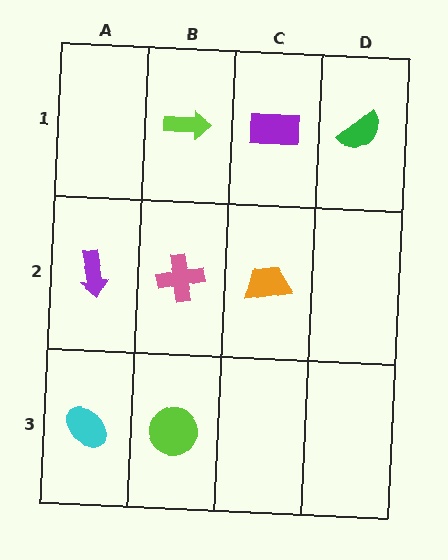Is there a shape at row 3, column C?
No, that cell is empty.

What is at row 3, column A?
A cyan ellipse.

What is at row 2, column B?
A pink cross.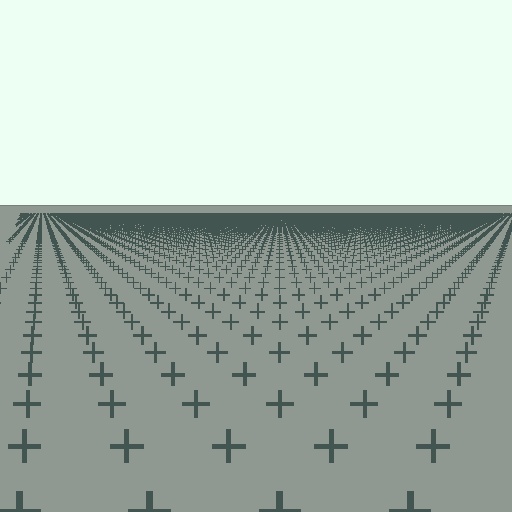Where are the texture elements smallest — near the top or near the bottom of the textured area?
Near the top.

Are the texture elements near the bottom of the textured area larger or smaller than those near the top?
Larger. Near the bottom, elements are closer to the viewer and appear at a bigger on-screen size.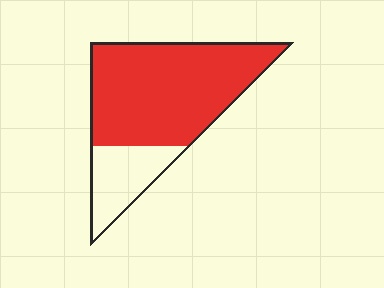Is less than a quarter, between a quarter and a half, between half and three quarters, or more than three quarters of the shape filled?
More than three quarters.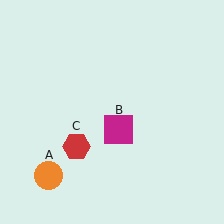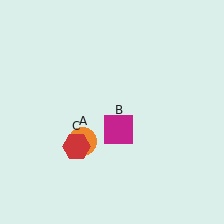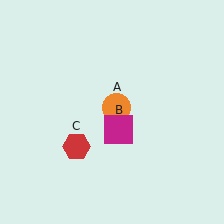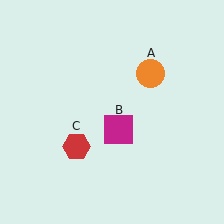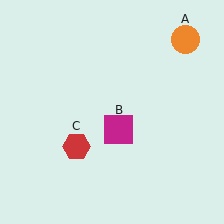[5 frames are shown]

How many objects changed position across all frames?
1 object changed position: orange circle (object A).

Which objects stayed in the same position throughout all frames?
Magenta square (object B) and red hexagon (object C) remained stationary.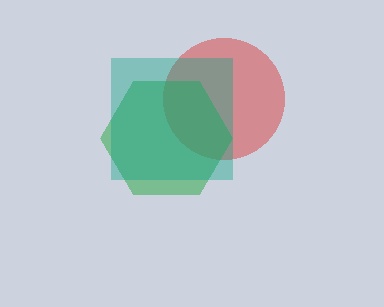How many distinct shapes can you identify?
There are 3 distinct shapes: a red circle, a green hexagon, a teal square.